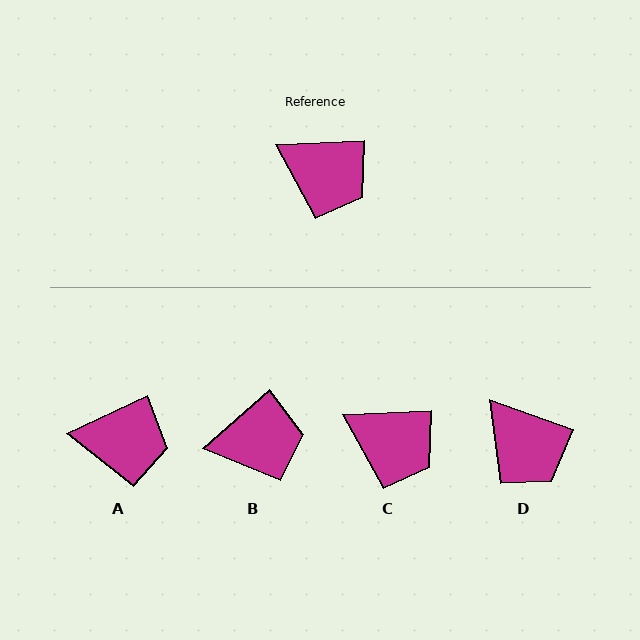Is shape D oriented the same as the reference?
No, it is off by about 21 degrees.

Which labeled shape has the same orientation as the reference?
C.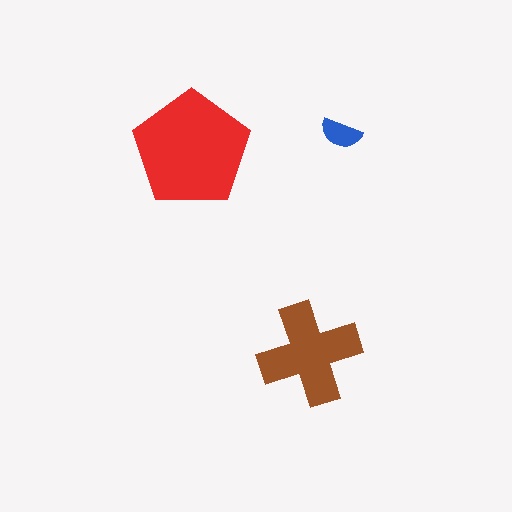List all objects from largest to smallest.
The red pentagon, the brown cross, the blue semicircle.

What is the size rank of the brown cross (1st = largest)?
2nd.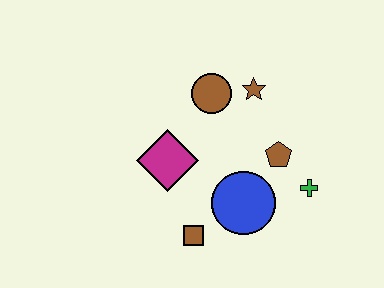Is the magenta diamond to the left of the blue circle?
Yes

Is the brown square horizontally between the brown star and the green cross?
No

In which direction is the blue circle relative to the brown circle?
The blue circle is below the brown circle.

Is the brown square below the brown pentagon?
Yes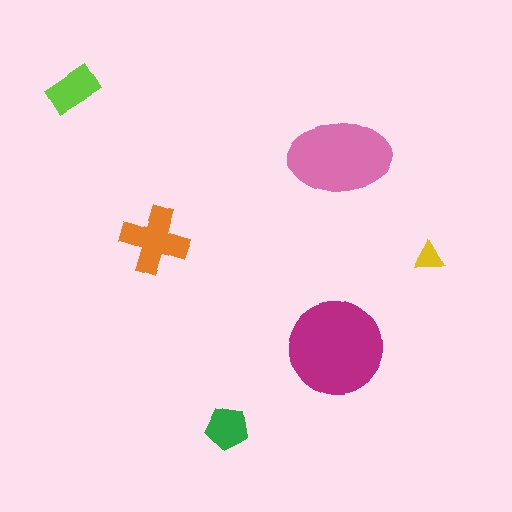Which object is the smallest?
The yellow triangle.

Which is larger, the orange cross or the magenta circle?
The magenta circle.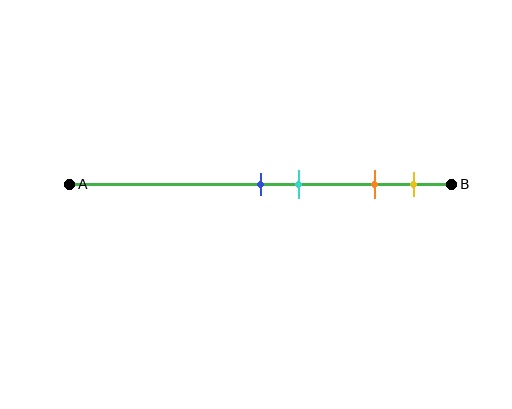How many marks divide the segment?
There are 4 marks dividing the segment.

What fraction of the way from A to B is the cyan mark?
The cyan mark is approximately 60% (0.6) of the way from A to B.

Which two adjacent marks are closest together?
The blue and cyan marks are the closest adjacent pair.